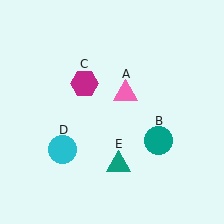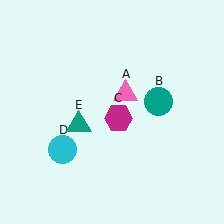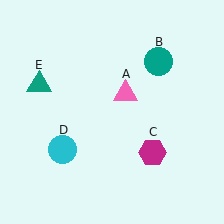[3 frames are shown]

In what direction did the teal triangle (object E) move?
The teal triangle (object E) moved up and to the left.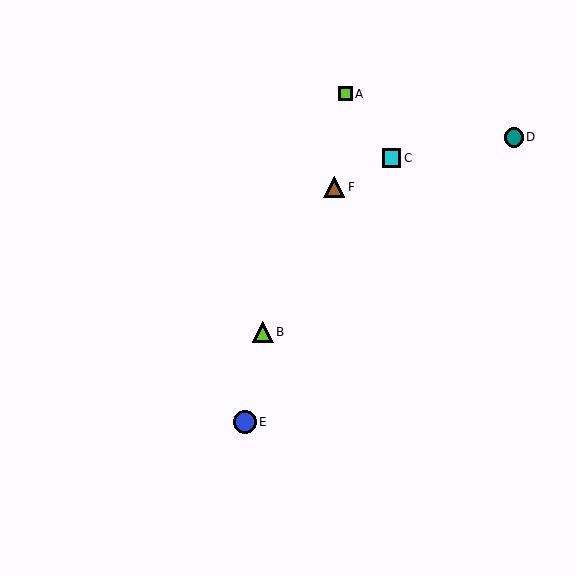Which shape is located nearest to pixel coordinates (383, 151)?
The cyan square (labeled C) at (392, 158) is nearest to that location.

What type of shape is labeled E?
Shape E is a blue circle.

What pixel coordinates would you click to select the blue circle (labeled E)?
Click at (245, 422) to select the blue circle E.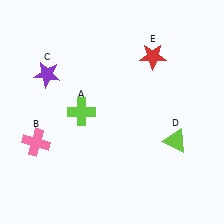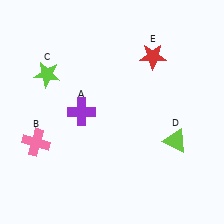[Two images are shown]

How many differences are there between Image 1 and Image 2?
There are 2 differences between the two images.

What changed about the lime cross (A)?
In Image 1, A is lime. In Image 2, it changed to purple.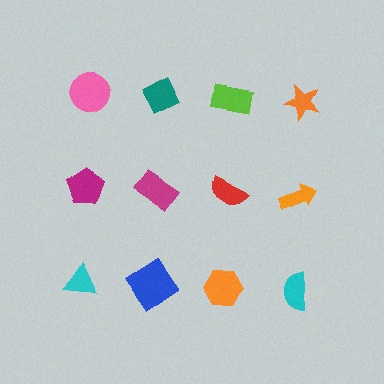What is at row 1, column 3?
A lime rectangle.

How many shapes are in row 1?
4 shapes.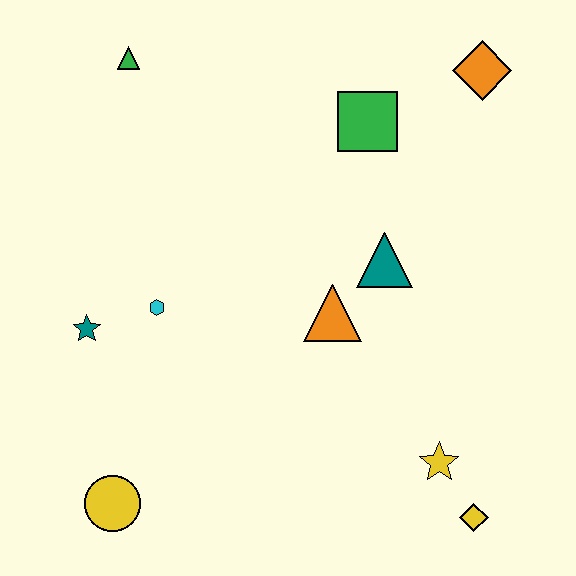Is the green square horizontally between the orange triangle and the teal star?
No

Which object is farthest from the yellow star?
The green triangle is farthest from the yellow star.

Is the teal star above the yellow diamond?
Yes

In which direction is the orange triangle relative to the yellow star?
The orange triangle is above the yellow star.